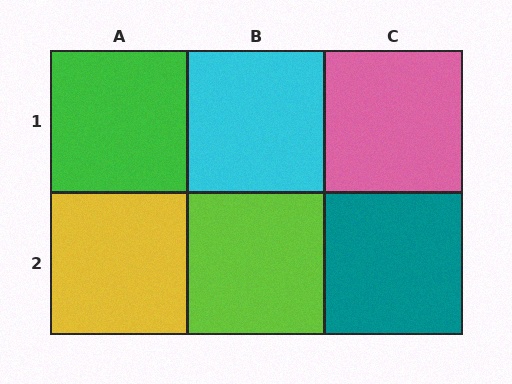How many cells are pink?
1 cell is pink.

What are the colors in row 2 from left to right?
Yellow, lime, teal.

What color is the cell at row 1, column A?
Green.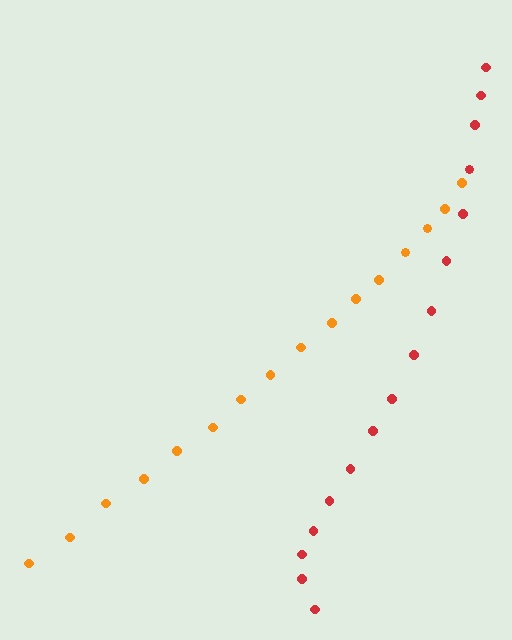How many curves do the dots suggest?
There are 2 distinct paths.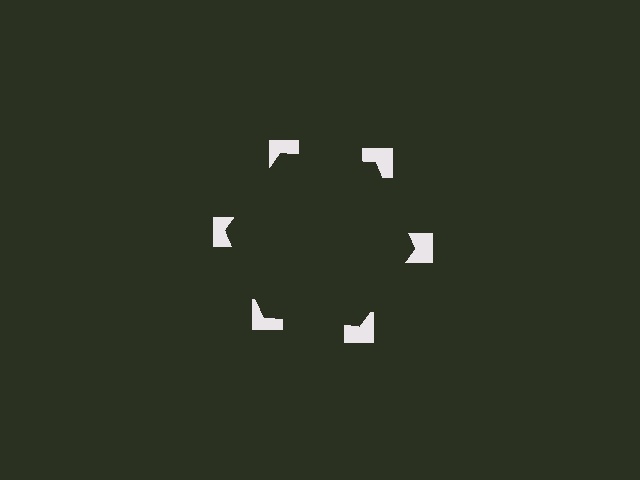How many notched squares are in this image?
There are 6 — one at each vertex of the illusory hexagon.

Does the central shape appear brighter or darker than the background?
It typically appears slightly darker than the background, even though no actual brightness change is drawn.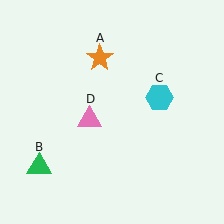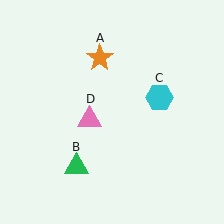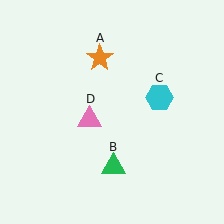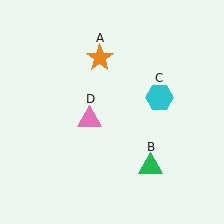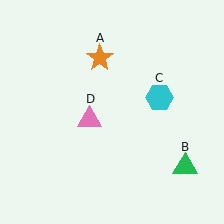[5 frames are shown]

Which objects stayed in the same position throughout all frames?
Orange star (object A) and cyan hexagon (object C) and pink triangle (object D) remained stationary.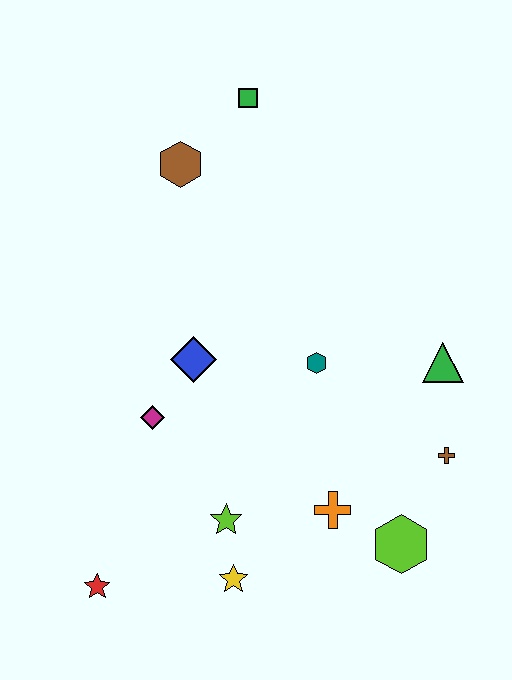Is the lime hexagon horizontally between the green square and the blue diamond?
No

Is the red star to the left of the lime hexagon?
Yes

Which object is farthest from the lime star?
The green square is farthest from the lime star.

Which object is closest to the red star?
The yellow star is closest to the red star.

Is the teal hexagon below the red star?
No